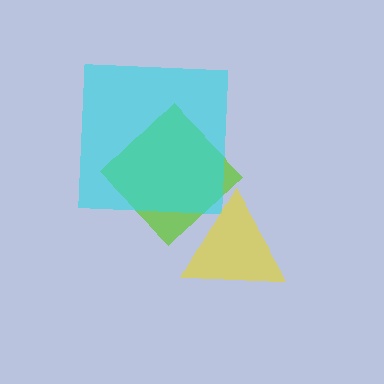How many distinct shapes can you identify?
There are 3 distinct shapes: a lime diamond, a cyan square, a yellow triangle.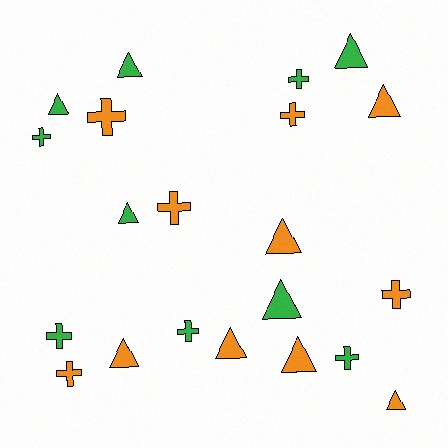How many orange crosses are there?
There are 5 orange crosses.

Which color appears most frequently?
Orange, with 11 objects.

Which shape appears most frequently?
Triangle, with 11 objects.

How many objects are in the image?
There are 21 objects.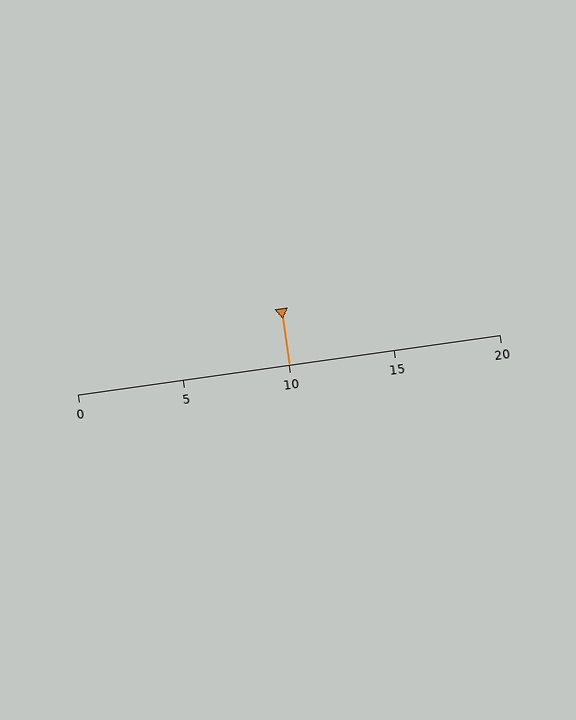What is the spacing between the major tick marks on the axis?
The major ticks are spaced 5 apart.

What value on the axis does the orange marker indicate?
The marker indicates approximately 10.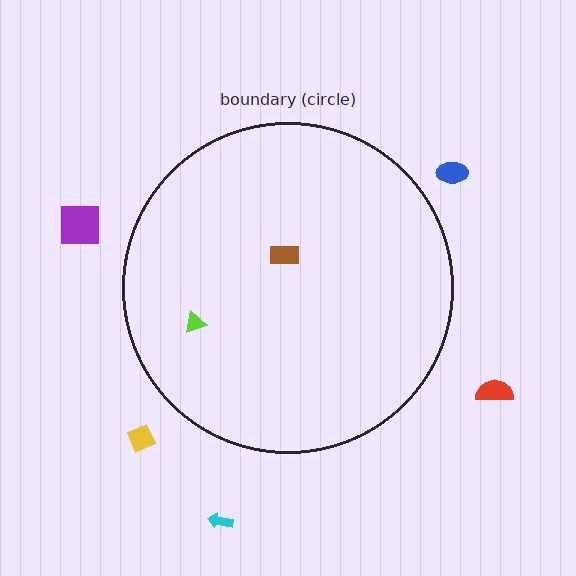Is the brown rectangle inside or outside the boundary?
Inside.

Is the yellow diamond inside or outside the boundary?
Outside.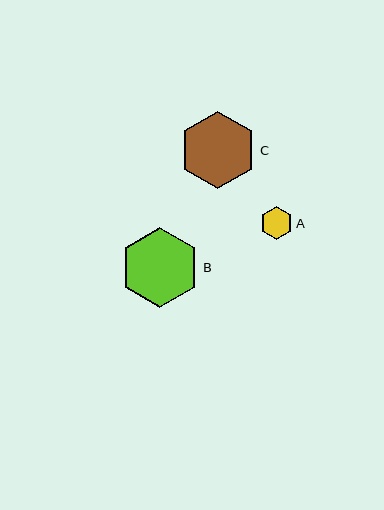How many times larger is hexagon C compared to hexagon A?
Hexagon C is approximately 2.4 times the size of hexagon A.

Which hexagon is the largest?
Hexagon B is the largest with a size of approximately 80 pixels.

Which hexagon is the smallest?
Hexagon A is the smallest with a size of approximately 33 pixels.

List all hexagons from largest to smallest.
From largest to smallest: B, C, A.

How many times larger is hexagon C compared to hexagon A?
Hexagon C is approximately 2.4 times the size of hexagon A.